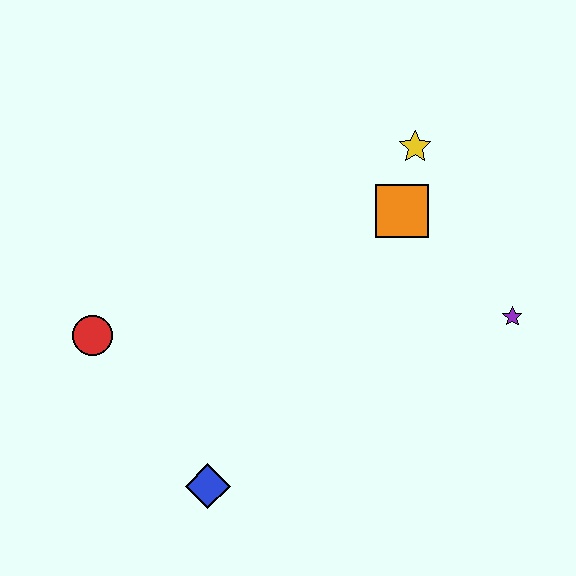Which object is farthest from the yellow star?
The blue diamond is farthest from the yellow star.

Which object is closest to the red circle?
The blue diamond is closest to the red circle.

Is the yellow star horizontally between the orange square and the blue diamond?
No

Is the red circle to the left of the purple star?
Yes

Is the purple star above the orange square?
No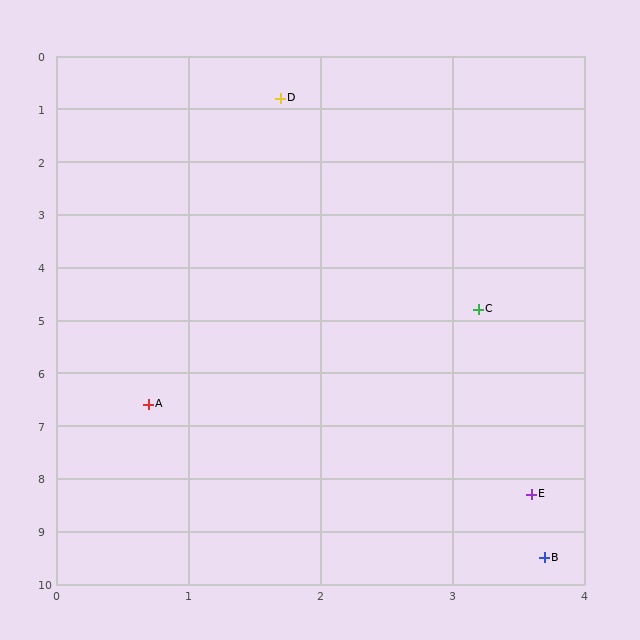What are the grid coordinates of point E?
Point E is at approximately (3.6, 8.3).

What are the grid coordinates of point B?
Point B is at approximately (3.7, 9.5).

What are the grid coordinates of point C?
Point C is at approximately (3.2, 4.8).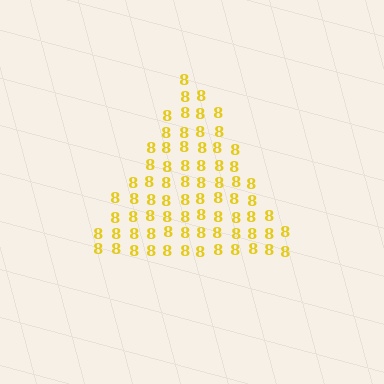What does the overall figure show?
The overall figure shows a triangle.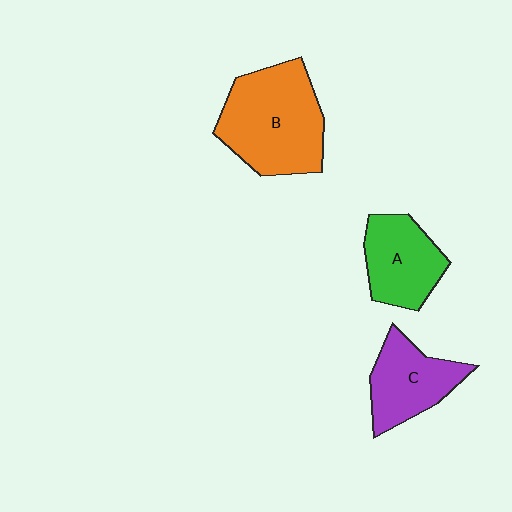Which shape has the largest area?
Shape B (orange).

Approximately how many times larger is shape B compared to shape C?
Approximately 1.6 times.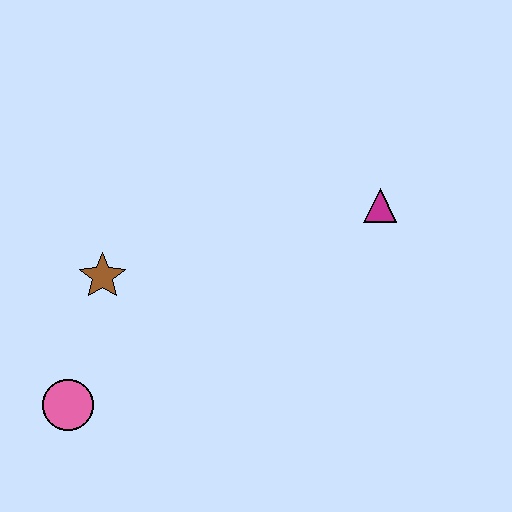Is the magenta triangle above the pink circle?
Yes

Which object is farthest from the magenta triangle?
The pink circle is farthest from the magenta triangle.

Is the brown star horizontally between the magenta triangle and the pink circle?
Yes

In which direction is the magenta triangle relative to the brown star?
The magenta triangle is to the right of the brown star.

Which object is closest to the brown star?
The pink circle is closest to the brown star.